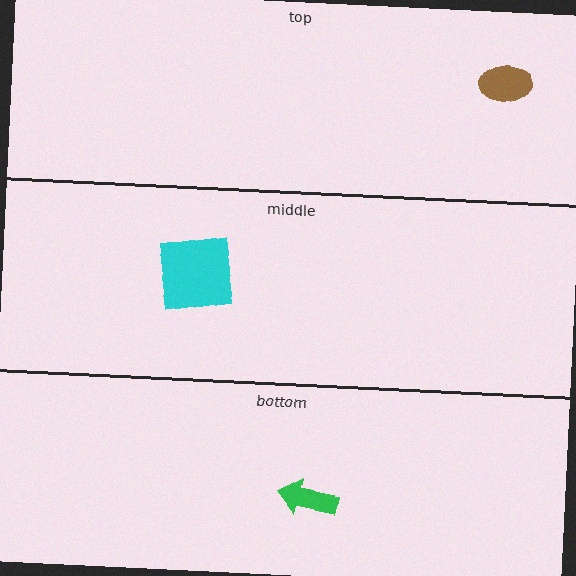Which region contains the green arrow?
The bottom region.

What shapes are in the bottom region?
The green arrow.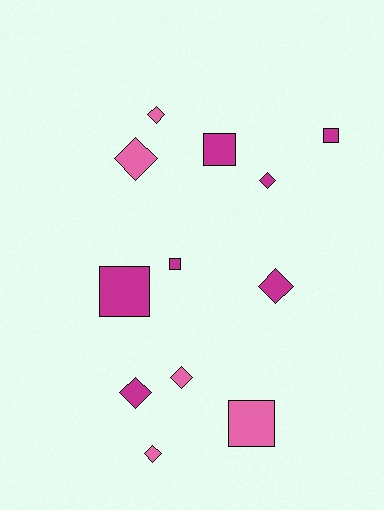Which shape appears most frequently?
Diamond, with 7 objects.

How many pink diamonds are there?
There are 4 pink diamonds.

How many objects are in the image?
There are 12 objects.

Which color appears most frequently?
Magenta, with 7 objects.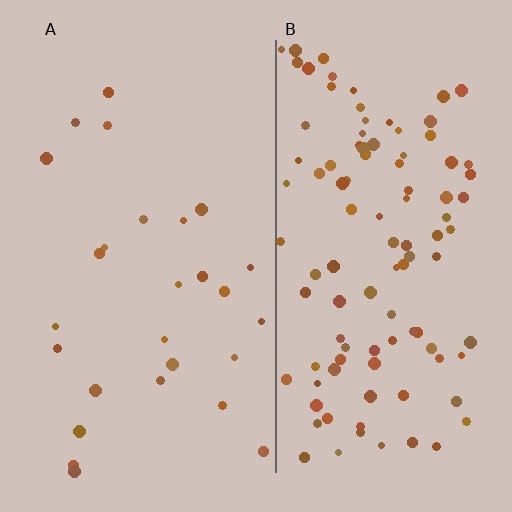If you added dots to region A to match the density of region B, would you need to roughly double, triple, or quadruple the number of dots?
Approximately quadruple.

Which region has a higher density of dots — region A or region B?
B (the right).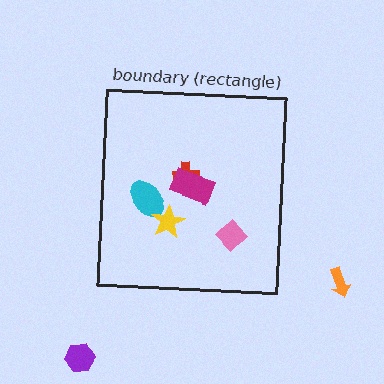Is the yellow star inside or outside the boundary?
Inside.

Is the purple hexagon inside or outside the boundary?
Outside.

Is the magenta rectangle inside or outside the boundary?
Inside.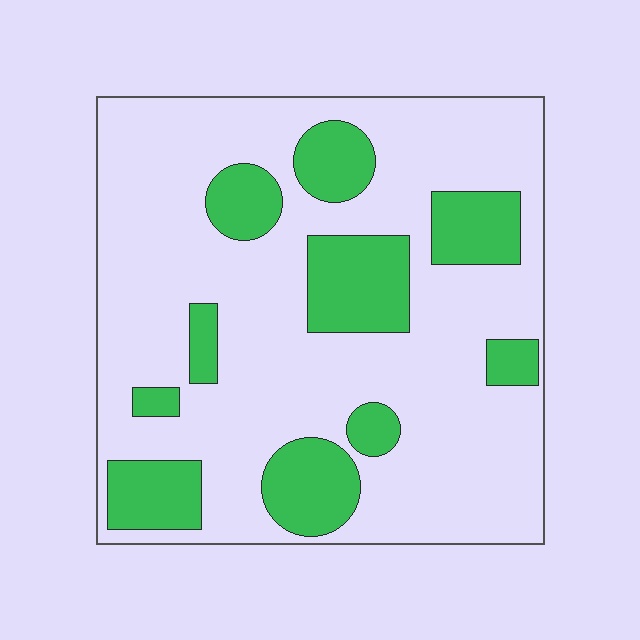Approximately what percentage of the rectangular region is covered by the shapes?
Approximately 25%.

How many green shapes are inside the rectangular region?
10.